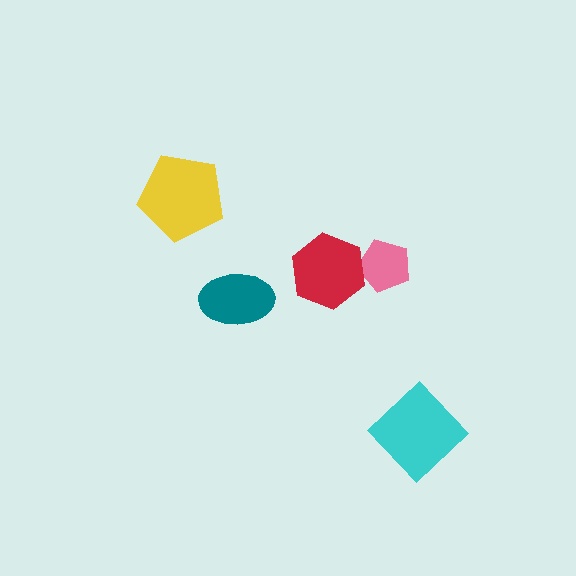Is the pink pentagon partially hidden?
Yes, it is partially covered by another shape.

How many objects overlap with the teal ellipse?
0 objects overlap with the teal ellipse.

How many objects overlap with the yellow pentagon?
0 objects overlap with the yellow pentagon.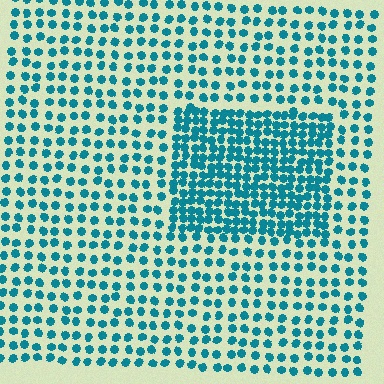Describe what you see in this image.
The image contains small teal elements arranged at two different densities. A rectangle-shaped region is visible where the elements are more densely packed than the surrounding area.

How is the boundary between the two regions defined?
The boundary is defined by a change in element density (approximately 2.1x ratio). All elements are the same color, size, and shape.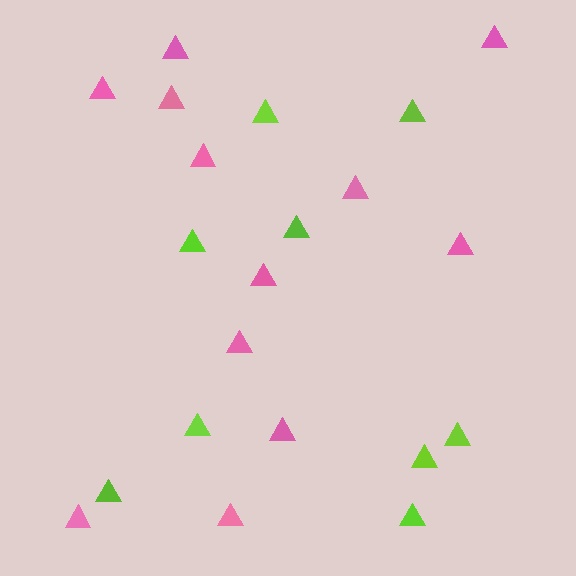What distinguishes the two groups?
There are 2 groups: one group of pink triangles (12) and one group of lime triangles (9).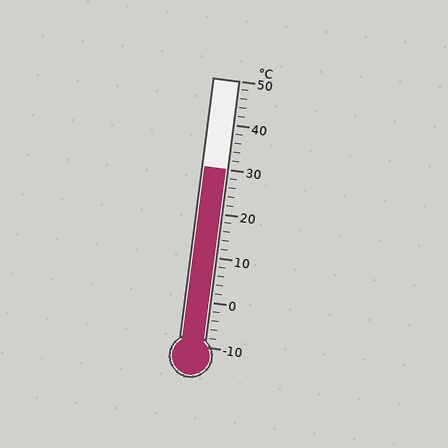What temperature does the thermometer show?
The thermometer shows approximately 30°C.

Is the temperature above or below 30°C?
The temperature is at 30°C.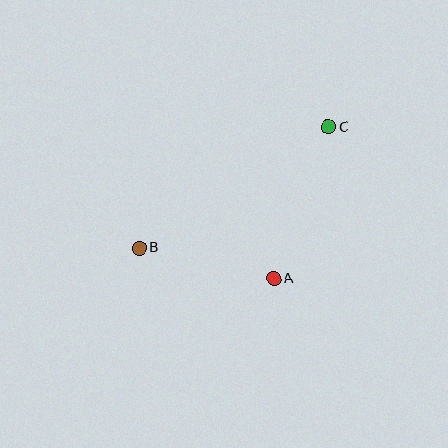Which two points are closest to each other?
Points A and B are closest to each other.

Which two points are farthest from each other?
Points B and C are farthest from each other.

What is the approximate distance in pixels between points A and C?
The distance between A and C is approximately 161 pixels.